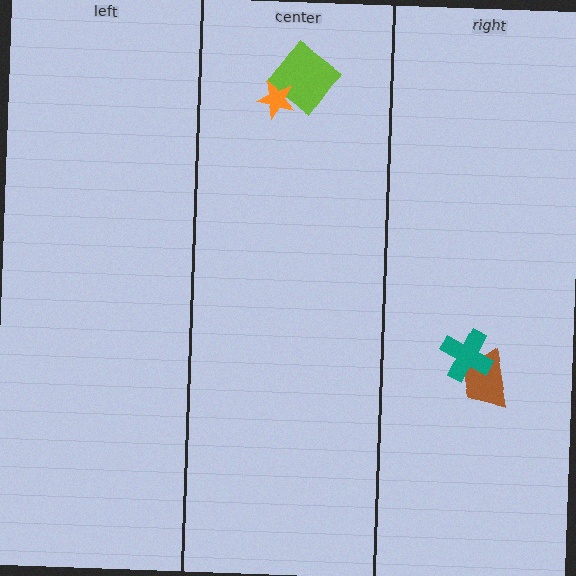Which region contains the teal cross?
The right region.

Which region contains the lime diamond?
The center region.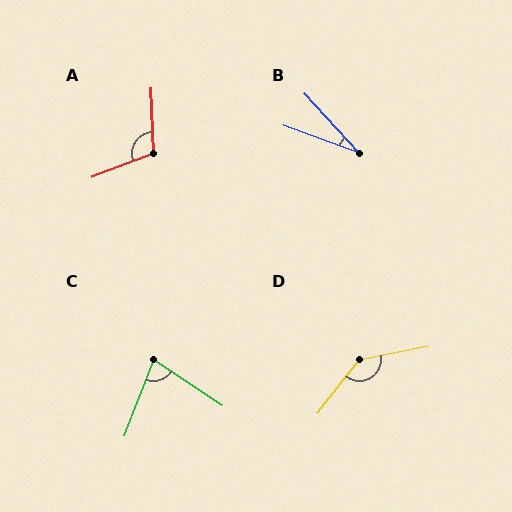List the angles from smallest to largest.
B (28°), C (77°), A (109°), D (139°).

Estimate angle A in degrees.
Approximately 109 degrees.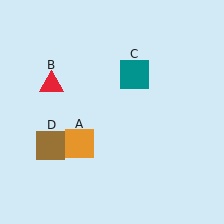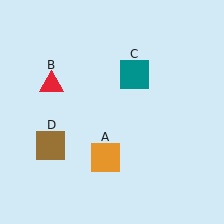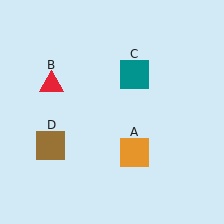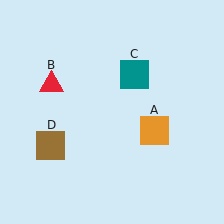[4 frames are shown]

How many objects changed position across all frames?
1 object changed position: orange square (object A).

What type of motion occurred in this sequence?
The orange square (object A) rotated counterclockwise around the center of the scene.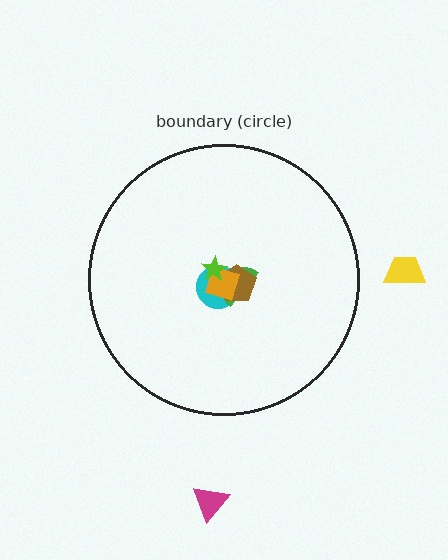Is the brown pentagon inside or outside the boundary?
Inside.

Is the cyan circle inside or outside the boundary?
Inside.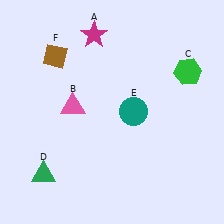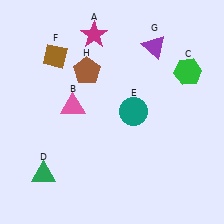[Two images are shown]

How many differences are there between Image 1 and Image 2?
There are 2 differences between the two images.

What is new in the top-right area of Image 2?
A purple triangle (G) was added in the top-right area of Image 2.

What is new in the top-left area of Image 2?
A brown pentagon (H) was added in the top-left area of Image 2.